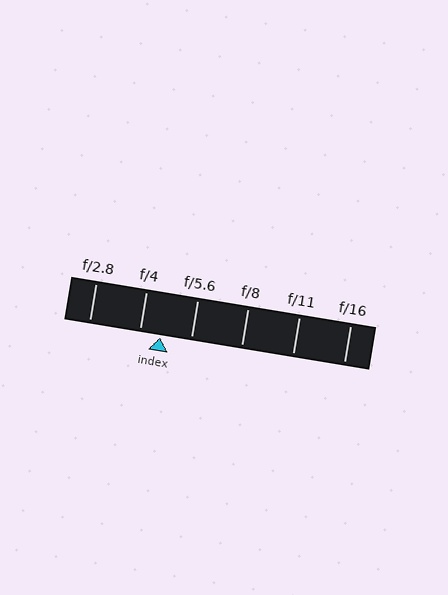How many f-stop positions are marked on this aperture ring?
There are 6 f-stop positions marked.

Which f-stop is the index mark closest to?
The index mark is closest to f/4.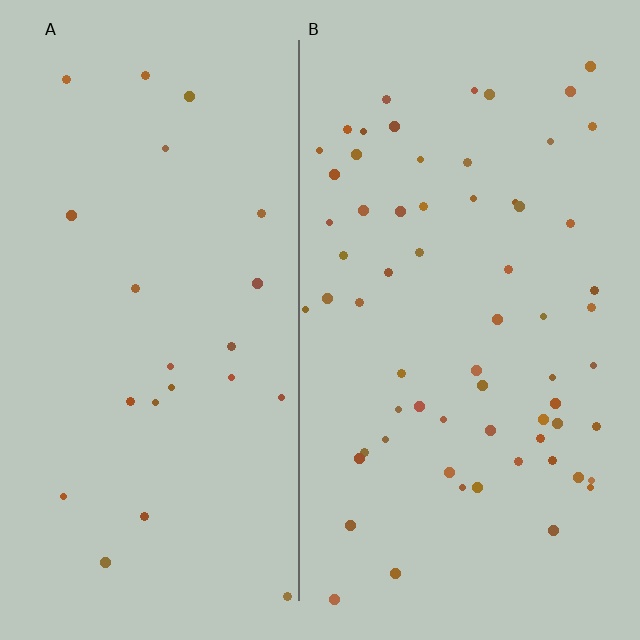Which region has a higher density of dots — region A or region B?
B (the right).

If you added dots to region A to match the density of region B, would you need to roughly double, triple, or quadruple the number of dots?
Approximately triple.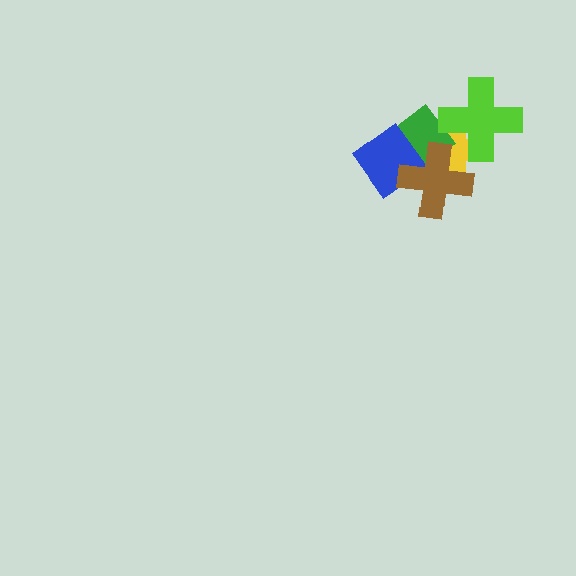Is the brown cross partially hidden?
No, no other shape covers it.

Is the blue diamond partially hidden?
Yes, it is partially covered by another shape.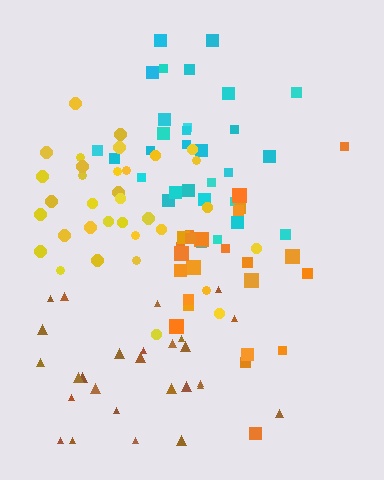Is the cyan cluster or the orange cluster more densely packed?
Cyan.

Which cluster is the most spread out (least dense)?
Orange.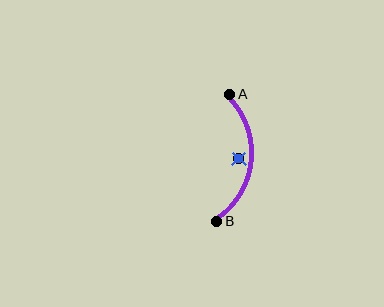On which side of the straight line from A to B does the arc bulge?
The arc bulges to the right of the straight line connecting A and B.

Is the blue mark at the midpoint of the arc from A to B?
No — the blue mark does not lie on the arc at all. It sits slightly inside the curve.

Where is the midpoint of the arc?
The arc midpoint is the point on the curve farthest from the straight line joining A and B. It sits to the right of that line.